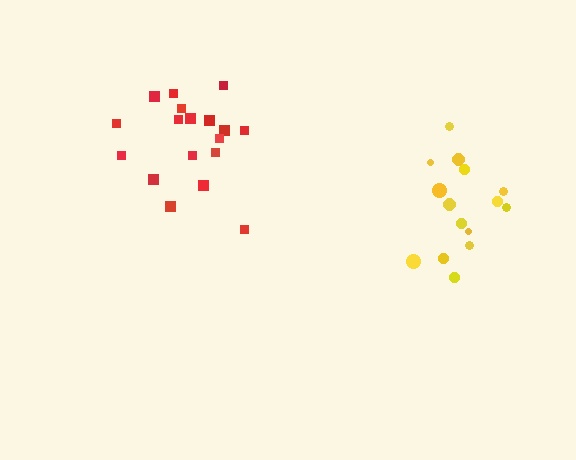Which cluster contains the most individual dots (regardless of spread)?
Red (18).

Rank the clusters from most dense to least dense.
red, yellow.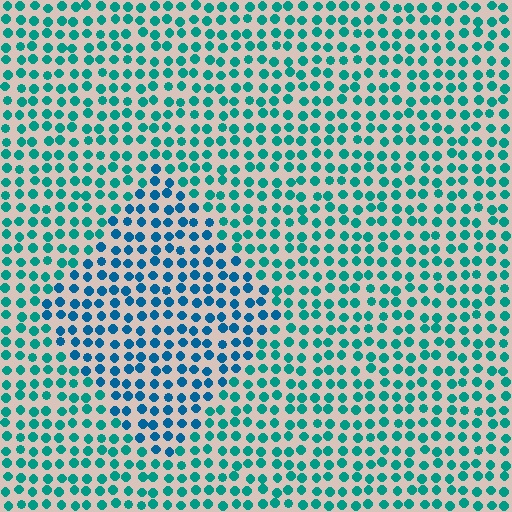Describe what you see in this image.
The image is filled with small teal elements in a uniform arrangement. A diamond-shaped region is visible where the elements are tinted to a slightly different hue, forming a subtle color boundary.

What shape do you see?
I see a diamond.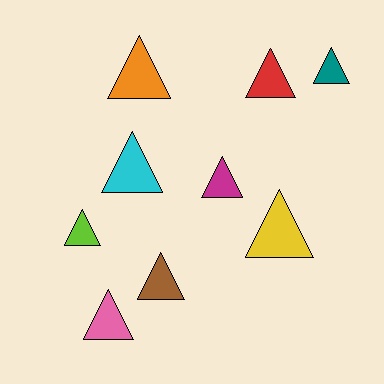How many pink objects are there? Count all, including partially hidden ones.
There is 1 pink object.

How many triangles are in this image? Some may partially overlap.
There are 9 triangles.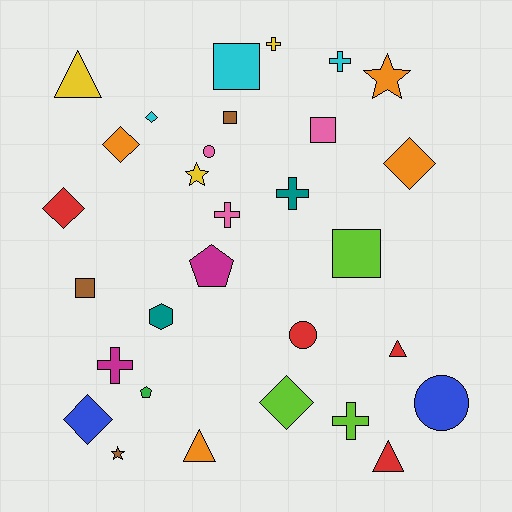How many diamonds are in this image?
There are 6 diamonds.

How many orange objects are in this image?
There are 4 orange objects.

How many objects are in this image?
There are 30 objects.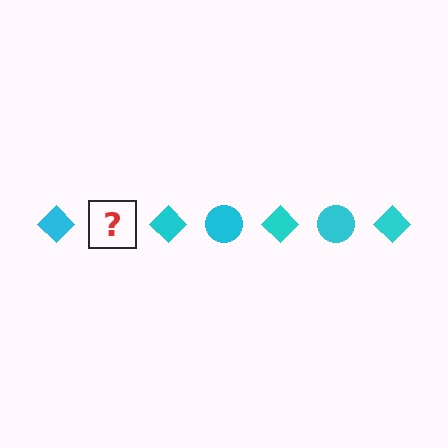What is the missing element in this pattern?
The missing element is a cyan circle.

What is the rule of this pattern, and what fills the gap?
The rule is that the pattern cycles through diamond, circle shapes in cyan. The gap should be filled with a cyan circle.